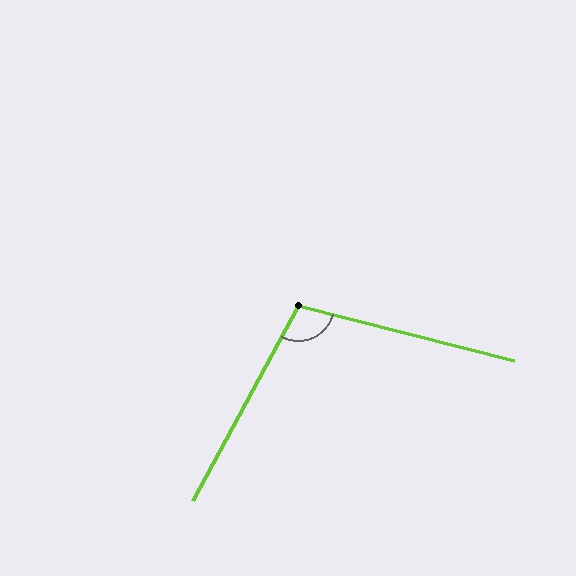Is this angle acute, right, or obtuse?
It is obtuse.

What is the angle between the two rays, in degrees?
Approximately 104 degrees.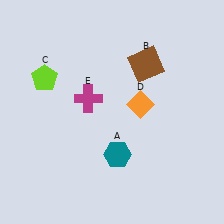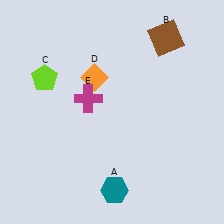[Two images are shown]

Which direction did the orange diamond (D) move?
The orange diamond (D) moved left.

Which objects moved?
The objects that moved are: the teal hexagon (A), the brown square (B), the orange diamond (D).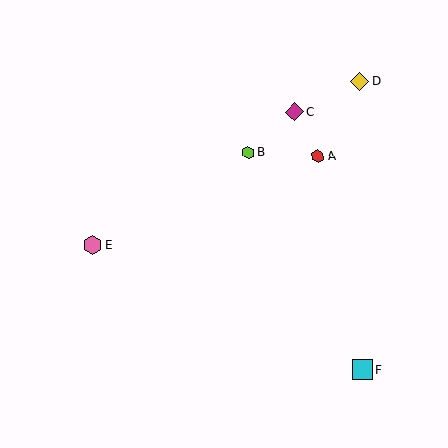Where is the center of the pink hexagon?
The center of the pink hexagon is at (93, 245).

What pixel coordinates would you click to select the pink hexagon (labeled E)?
Click at (93, 245) to select the pink hexagon E.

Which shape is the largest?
The cyan square (labeled F) is the largest.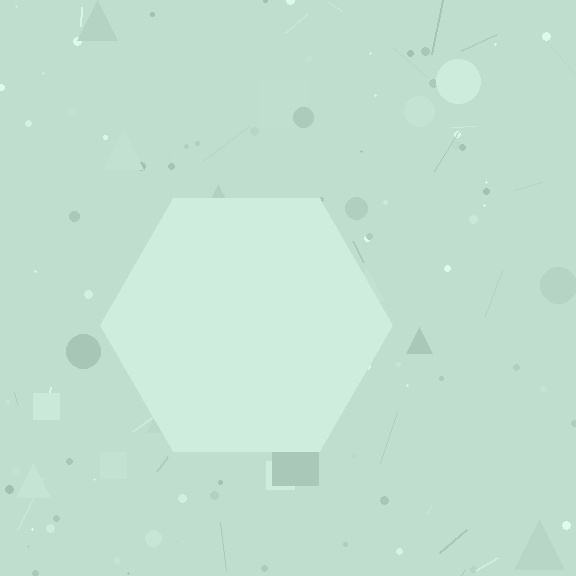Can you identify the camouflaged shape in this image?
The camouflaged shape is a hexagon.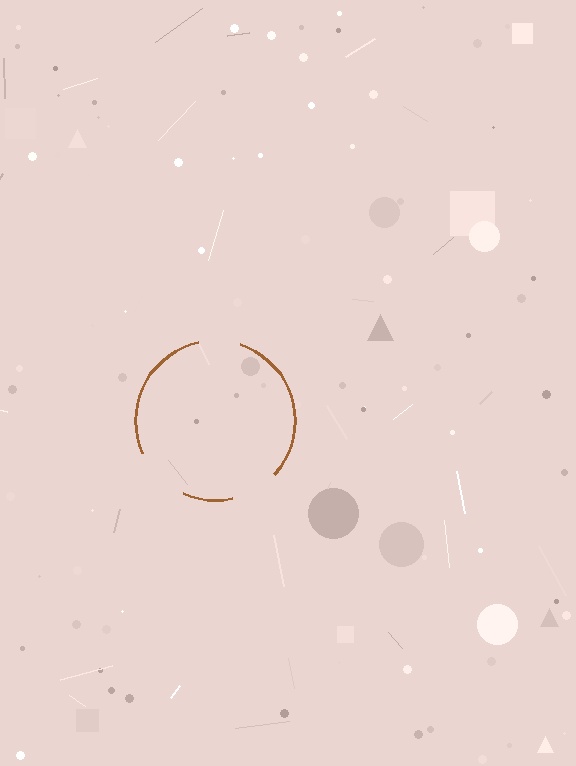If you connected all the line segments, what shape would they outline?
They would outline a circle.